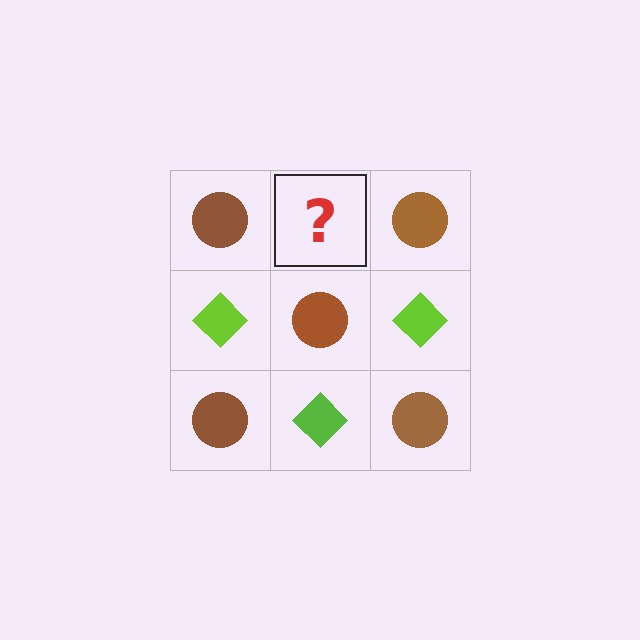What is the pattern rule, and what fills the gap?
The rule is that it alternates brown circle and lime diamond in a checkerboard pattern. The gap should be filled with a lime diamond.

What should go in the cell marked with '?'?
The missing cell should contain a lime diamond.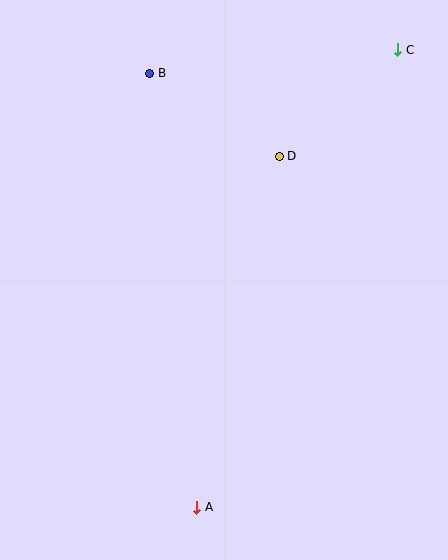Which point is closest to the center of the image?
Point D at (279, 156) is closest to the center.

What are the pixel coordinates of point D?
Point D is at (279, 156).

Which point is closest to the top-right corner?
Point C is closest to the top-right corner.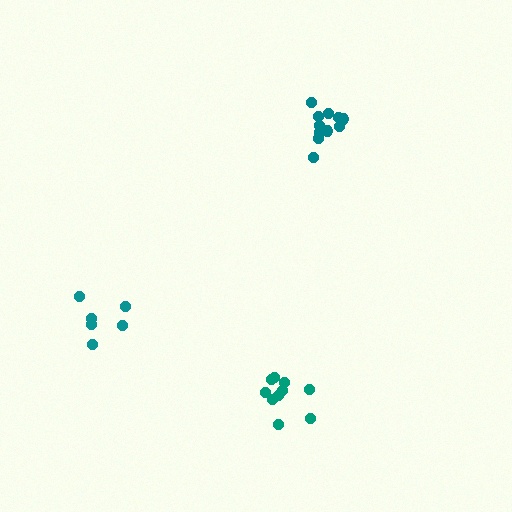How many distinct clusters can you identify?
There are 3 distinct clusters.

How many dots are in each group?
Group 1: 10 dots, Group 2: 6 dots, Group 3: 11 dots (27 total).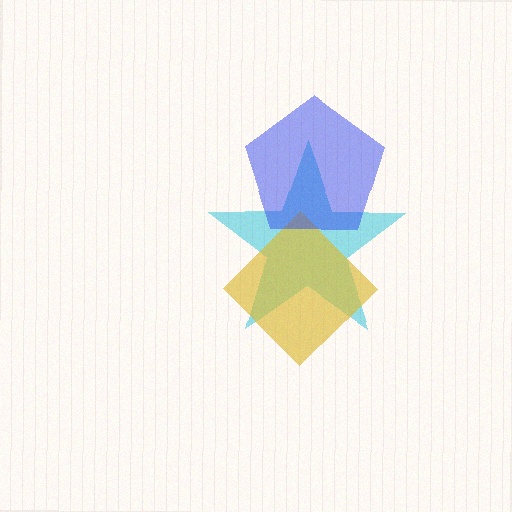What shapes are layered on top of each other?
The layered shapes are: a cyan star, a yellow diamond, a blue pentagon.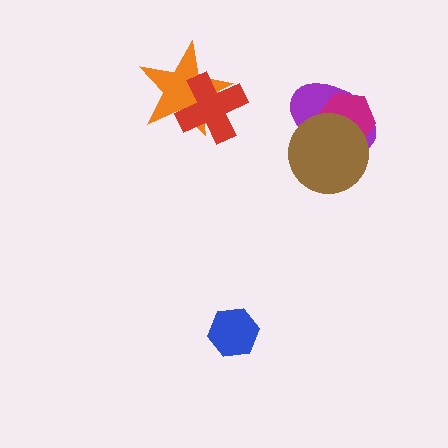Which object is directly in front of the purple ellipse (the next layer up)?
The magenta hexagon is directly in front of the purple ellipse.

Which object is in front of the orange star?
The red cross is in front of the orange star.